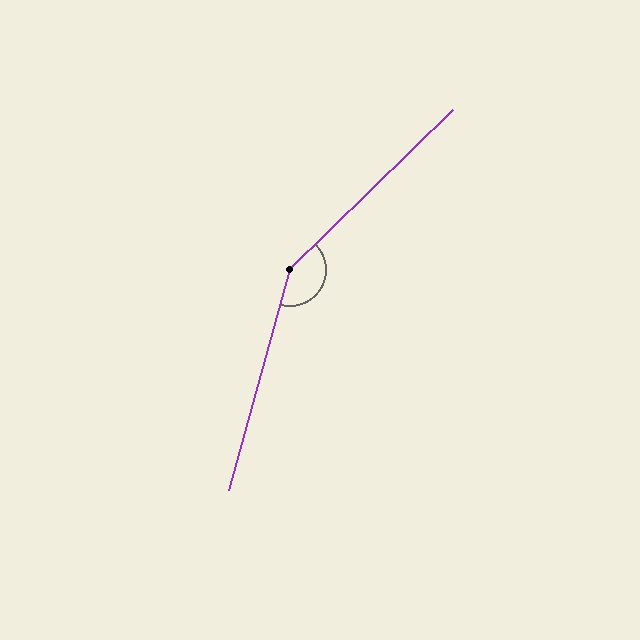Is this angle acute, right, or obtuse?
It is obtuse.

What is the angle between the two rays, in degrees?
Approximately 150 degrees.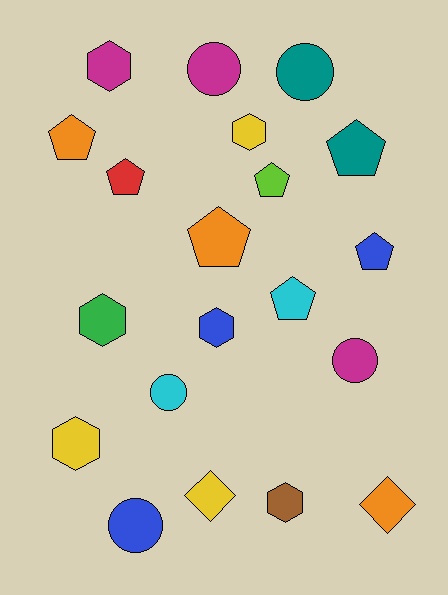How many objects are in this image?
There are 20 objects.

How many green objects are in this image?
There is 1 green object.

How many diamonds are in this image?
There are 2 diamonds.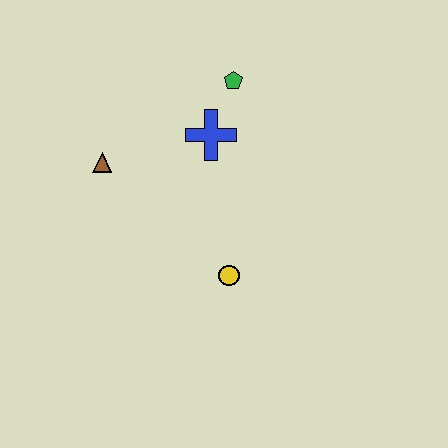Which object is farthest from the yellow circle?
The green pentagon is farthest from the yellow circle.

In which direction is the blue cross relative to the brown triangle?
The blue cross is to the right of the brown triangle.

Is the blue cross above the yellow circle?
Yes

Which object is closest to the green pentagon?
The blue cross is closest to the green pentagon.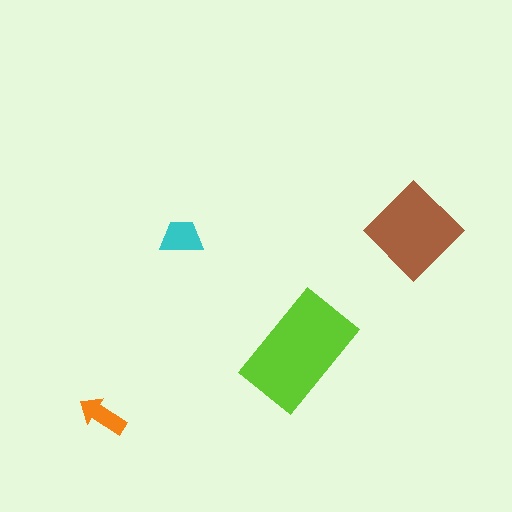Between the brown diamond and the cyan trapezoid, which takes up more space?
The brown diamond.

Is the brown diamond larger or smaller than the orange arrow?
Larger.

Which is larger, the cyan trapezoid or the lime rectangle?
The lime rectangle.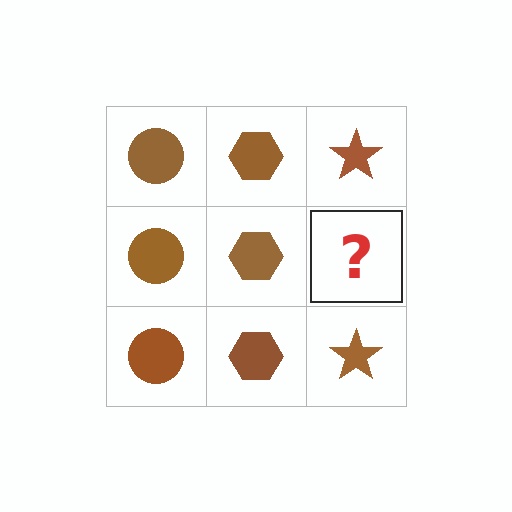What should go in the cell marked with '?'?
The missing cell should contain a brown star.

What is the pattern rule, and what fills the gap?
The rule is that each column has a consistent shape. The gap should be filled with a brown star.